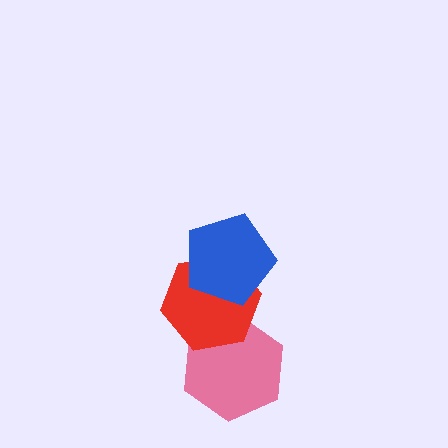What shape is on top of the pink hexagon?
The red hexagon is on top of the pink hexagon.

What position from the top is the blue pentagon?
The blue pentagon is 1st from the top.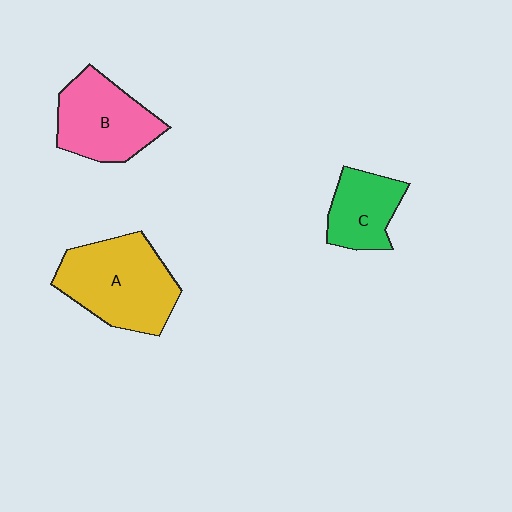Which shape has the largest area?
Shape A (yellow).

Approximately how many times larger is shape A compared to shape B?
Approximately 1.3 times.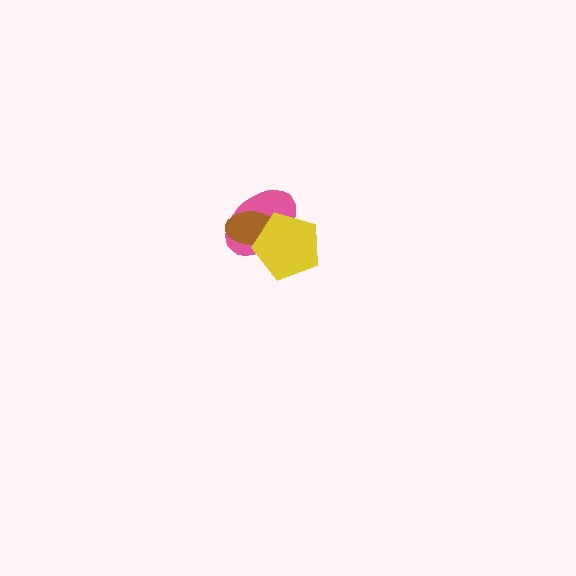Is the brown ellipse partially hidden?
Yes, it is partially covered by another shape.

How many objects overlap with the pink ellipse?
2 objects overlap with the pink ellipse.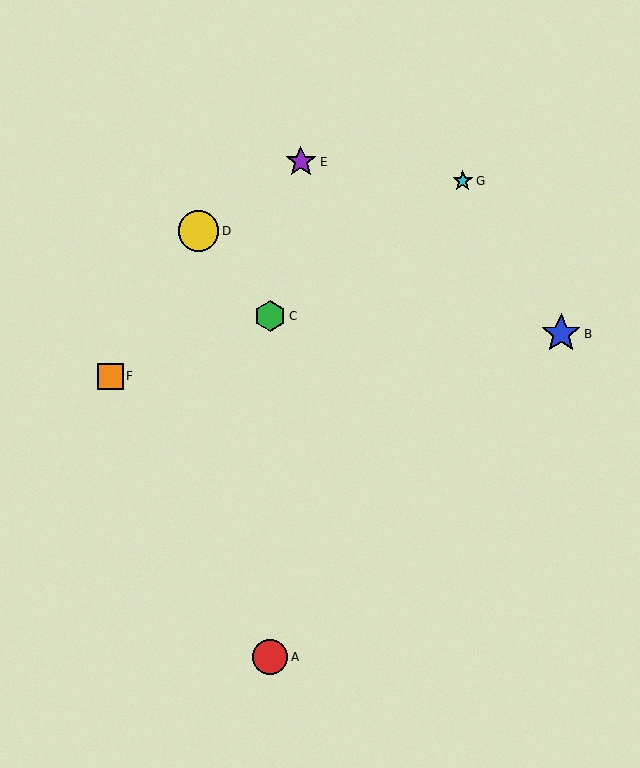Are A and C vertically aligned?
Yes, both are at x≈270.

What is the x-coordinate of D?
Object D is at x≈198.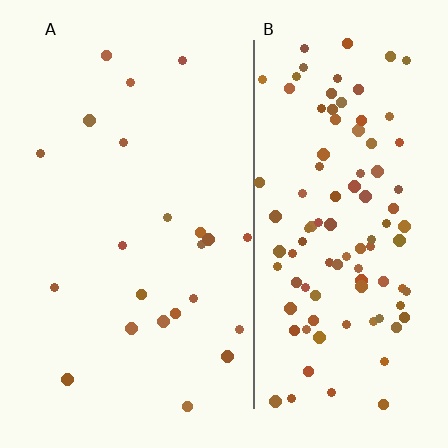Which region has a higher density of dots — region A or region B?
B (the right).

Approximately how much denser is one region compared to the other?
Approximately 4.7× — region B over region A.